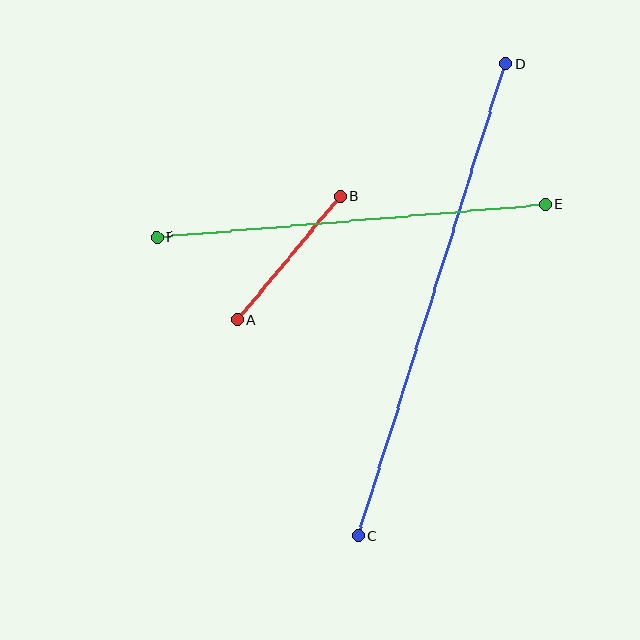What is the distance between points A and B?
The distance is approximately 161 pixels.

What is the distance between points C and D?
The distance is approximately 495 pixels.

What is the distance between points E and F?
The distance is approximately 390 pixels.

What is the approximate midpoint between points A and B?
The midpoint is at approximately (289, 258) pixels.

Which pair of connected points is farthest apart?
Points C and D are farthest apart.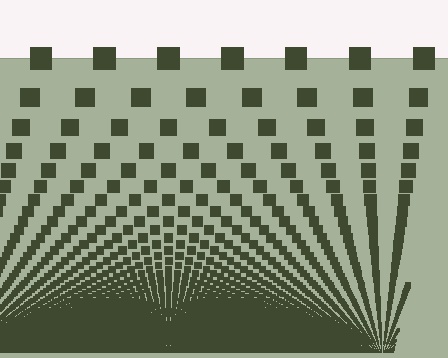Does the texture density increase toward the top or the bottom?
Density increases toward the bottom.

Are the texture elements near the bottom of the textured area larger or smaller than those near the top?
Smaller. The gradient is inverted — elements near the bottom are smaller and denser.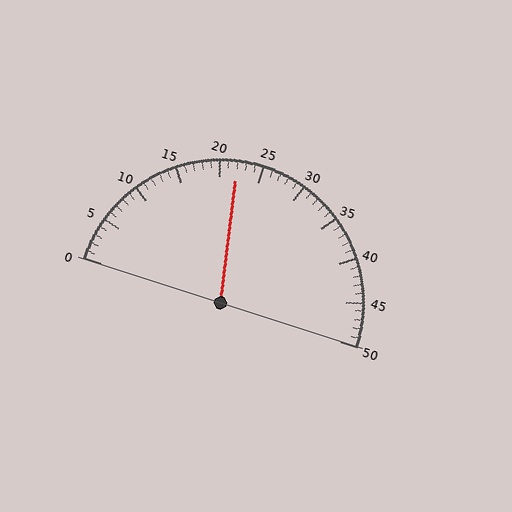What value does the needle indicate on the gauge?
The needle indicates approximately 22.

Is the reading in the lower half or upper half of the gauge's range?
The reading is in the lower half of the range (0 to 50).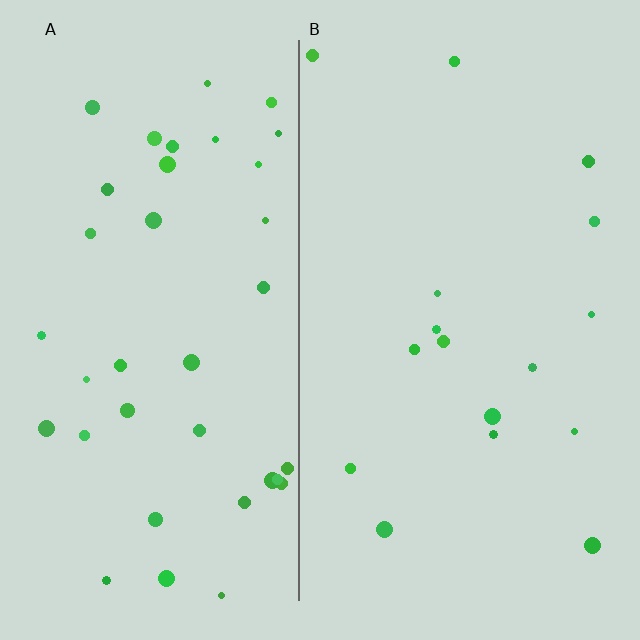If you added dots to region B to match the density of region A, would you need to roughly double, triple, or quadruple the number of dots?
Approximately double.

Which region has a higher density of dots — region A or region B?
A (the left).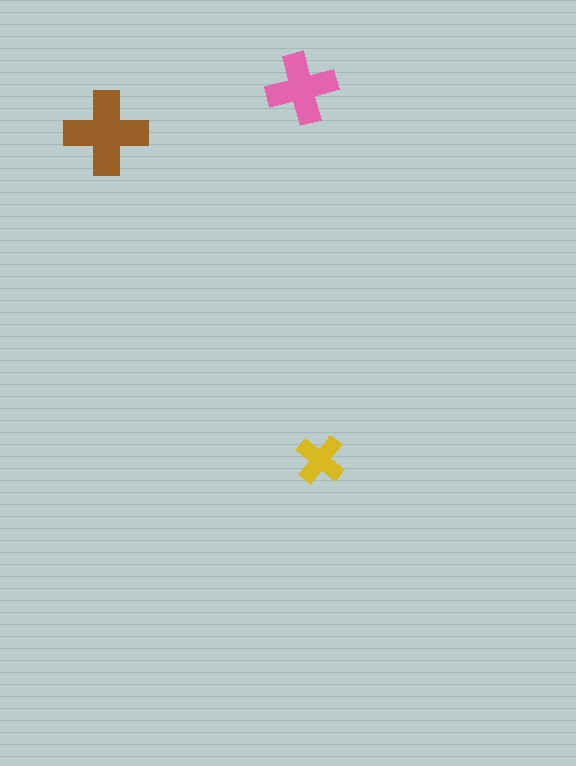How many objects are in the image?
There are 3 objects in the image.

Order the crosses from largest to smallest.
the brown one, the pink one, the yellow one.